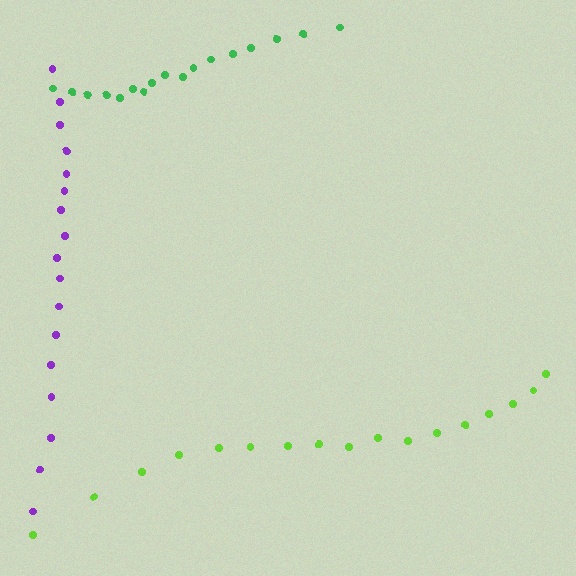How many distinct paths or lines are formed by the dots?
There are 3 distinct paths.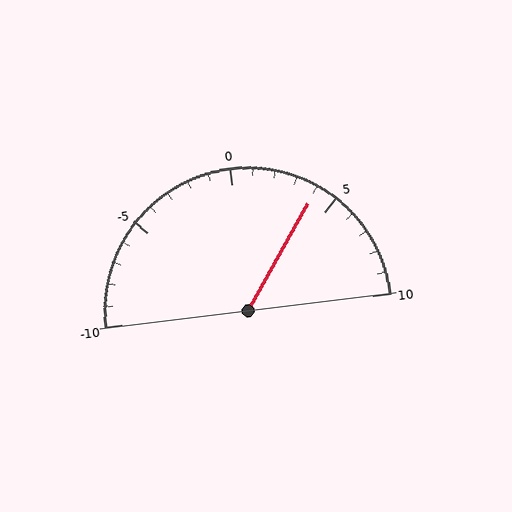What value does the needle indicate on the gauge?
The needle indicates approximately 4.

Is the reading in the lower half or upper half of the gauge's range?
The reading is in the upper half of the range (-10 to 10).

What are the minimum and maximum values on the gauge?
The gauge ranges from -10 to 10.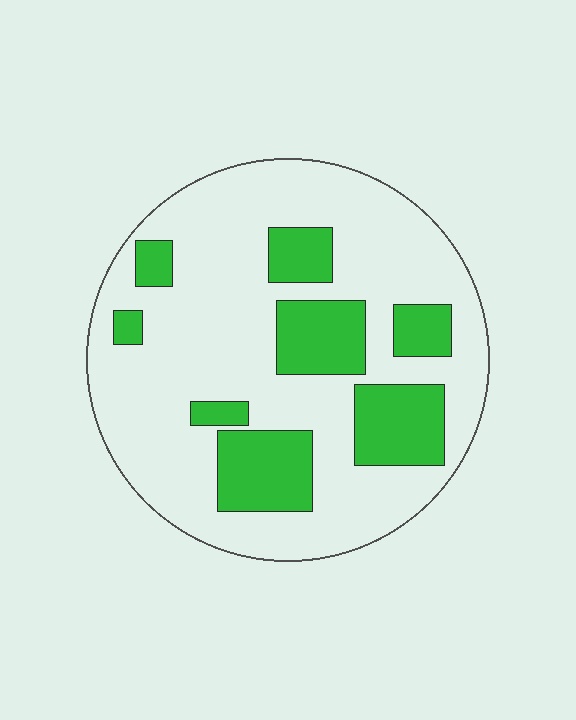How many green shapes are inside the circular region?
8.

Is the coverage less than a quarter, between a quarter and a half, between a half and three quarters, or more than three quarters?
Between a quarter and a half.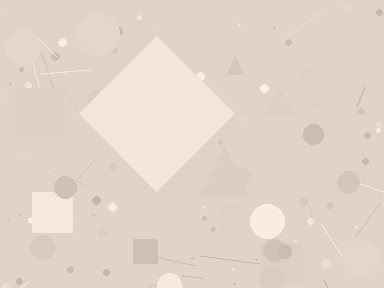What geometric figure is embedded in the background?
A diamond is embedded in the background.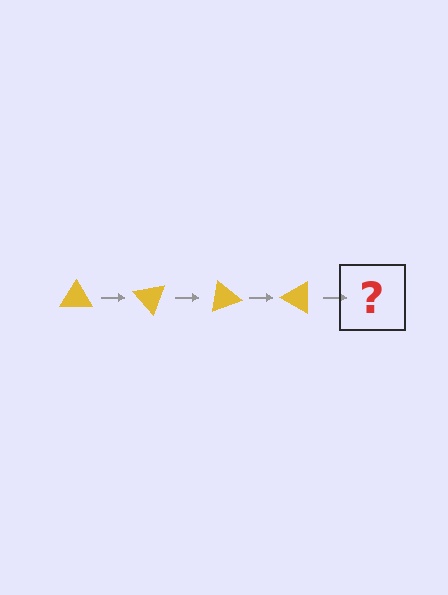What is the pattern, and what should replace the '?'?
The pattern is that the triangle rotates 50 degrees each step. The '?' should be a yellow triangle rotated 200 degrees.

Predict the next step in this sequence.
The next step is a yellow triangle rotated 200 degrees.